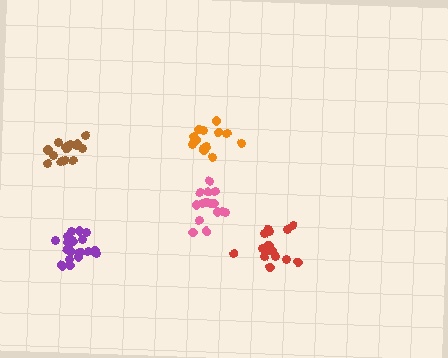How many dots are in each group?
Group 1: 21 dots, Group 2: 15 dots, Group 3: 16 dots, Group 4: 15 dots, Group 5: 15 dots (82 total).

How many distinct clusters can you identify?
There are 5 distinct clusters.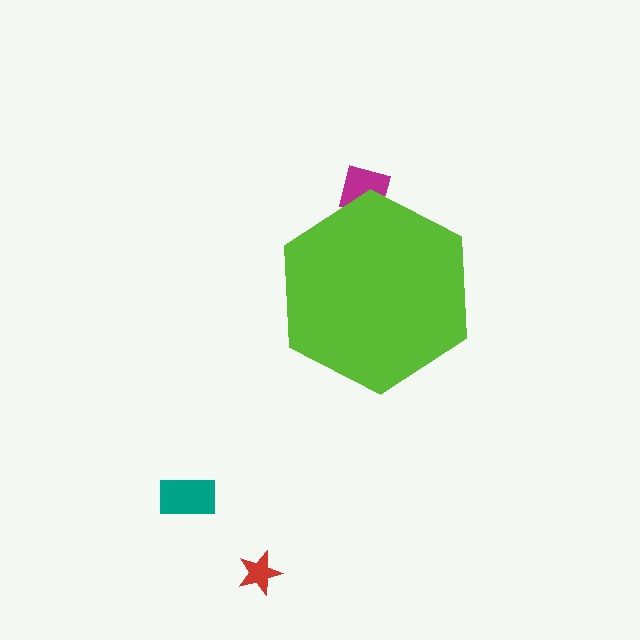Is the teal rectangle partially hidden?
No, the teal rectangle is fully visible.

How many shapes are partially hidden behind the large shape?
1 shape is partially hidden.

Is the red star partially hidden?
No, the red star is fully visible.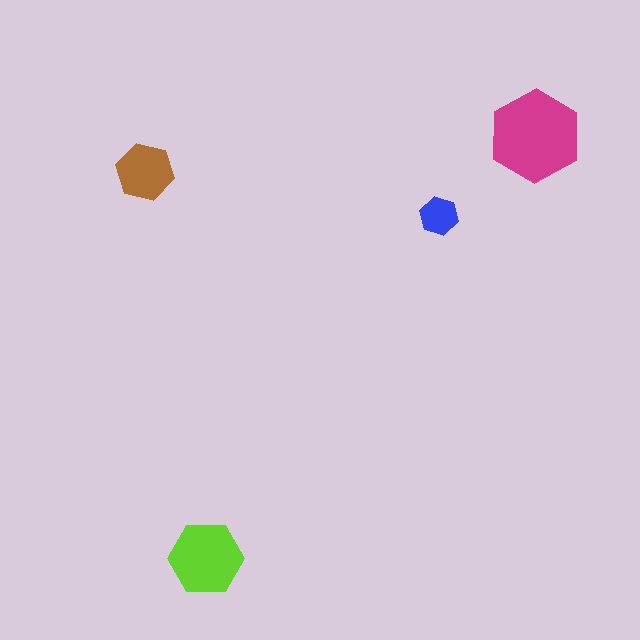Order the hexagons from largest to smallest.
the magenta one, the lime one, the brown one, the blue one.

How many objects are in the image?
There are 4 objects in the image.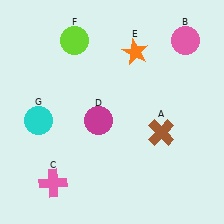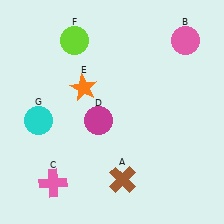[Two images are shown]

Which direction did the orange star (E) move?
The orange star (E) moved left.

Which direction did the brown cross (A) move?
The brown cross (A) moved down.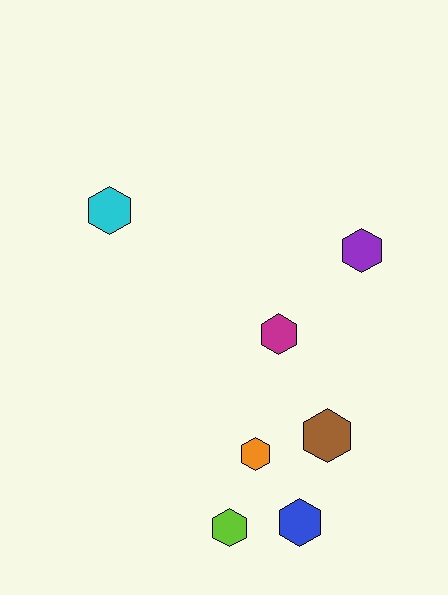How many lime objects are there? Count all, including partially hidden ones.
There is 1 lime object.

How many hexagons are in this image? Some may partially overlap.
There are 7 hexagons.